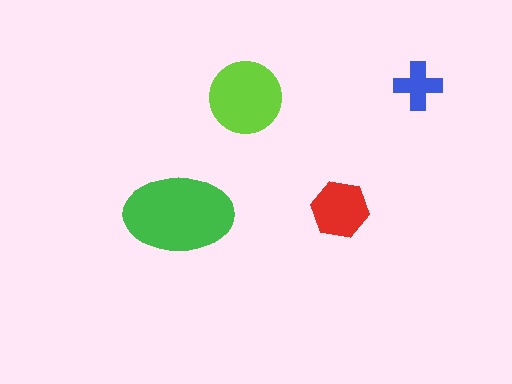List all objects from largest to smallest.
The green ellipse, the lime circle, the red hexagon, the blue cross.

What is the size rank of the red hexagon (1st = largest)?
3rd.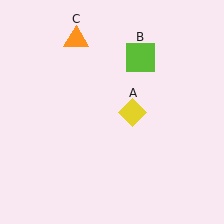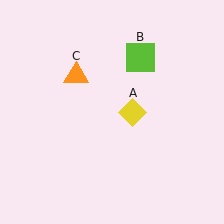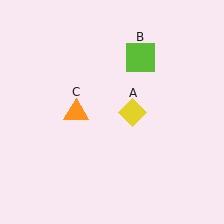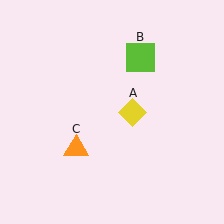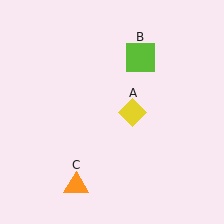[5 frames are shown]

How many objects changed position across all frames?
1 object changed position: orange triangle (object C).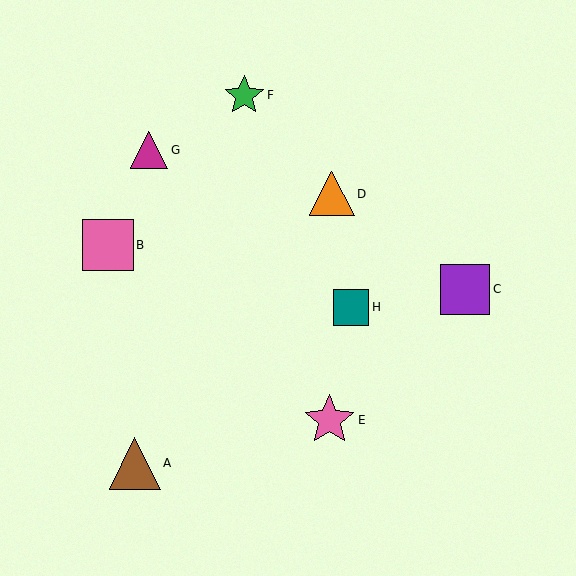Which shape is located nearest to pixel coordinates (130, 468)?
The brown triangle (labeled A) at (135, 463) is nearest to that location.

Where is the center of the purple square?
The center of the purple square is at (465, 289).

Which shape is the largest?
The brown triangle (labeled A) is the largest.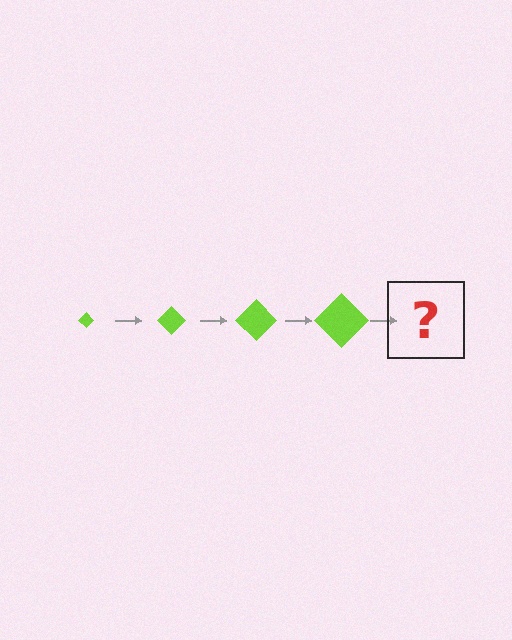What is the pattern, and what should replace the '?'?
The pattern is that the diamond gets progressively larger each step. The '?' should be a lime diamond, larger than the previous one.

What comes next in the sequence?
The next element should be a lime diamond, larger than the previous one.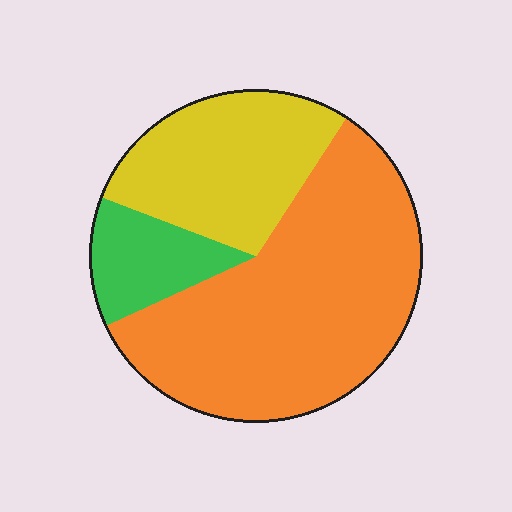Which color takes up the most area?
Orange, at roughly 60%.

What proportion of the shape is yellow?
Yellow takes up about one quarter (1/4) of the shape.